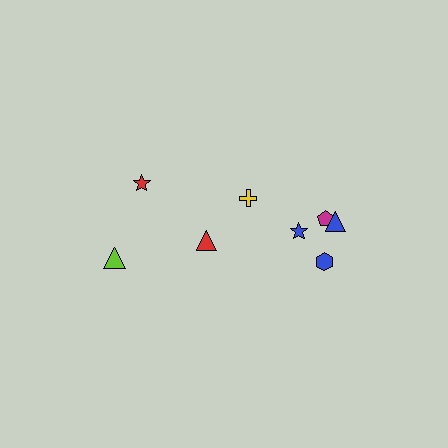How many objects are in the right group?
There are 5 objects.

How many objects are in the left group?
There are 3 objects.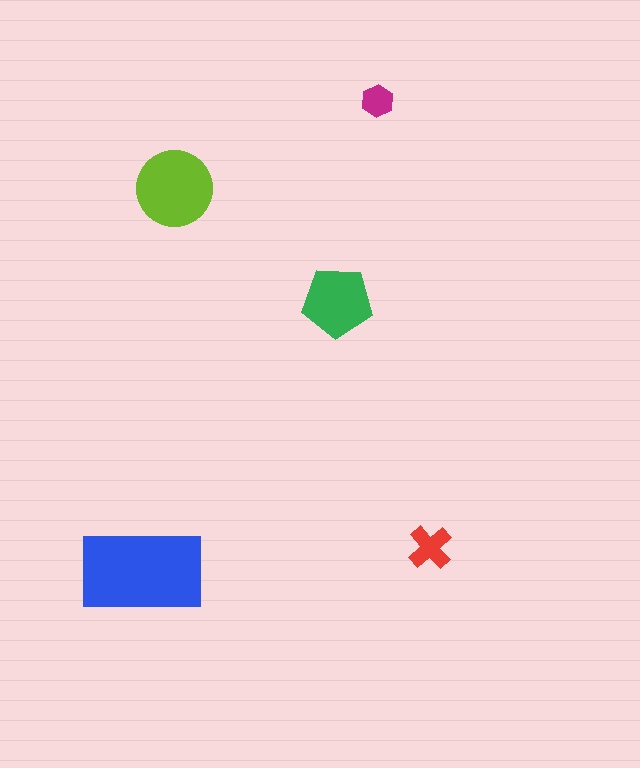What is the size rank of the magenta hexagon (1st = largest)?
5th.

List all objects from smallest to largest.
The magenta hexagon, the red cross, the green pentagon, the lime circle, the blue rectangle.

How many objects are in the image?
There are 5 objects in the image.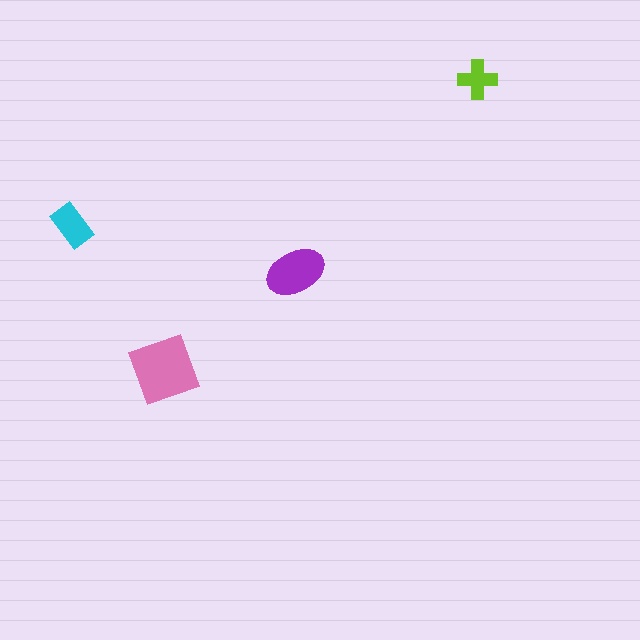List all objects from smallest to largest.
The lime cross, the cyan rectangle, the purple ellipse, the pink diamond.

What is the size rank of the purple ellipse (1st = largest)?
2nd.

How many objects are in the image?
There are 4 objects in the image.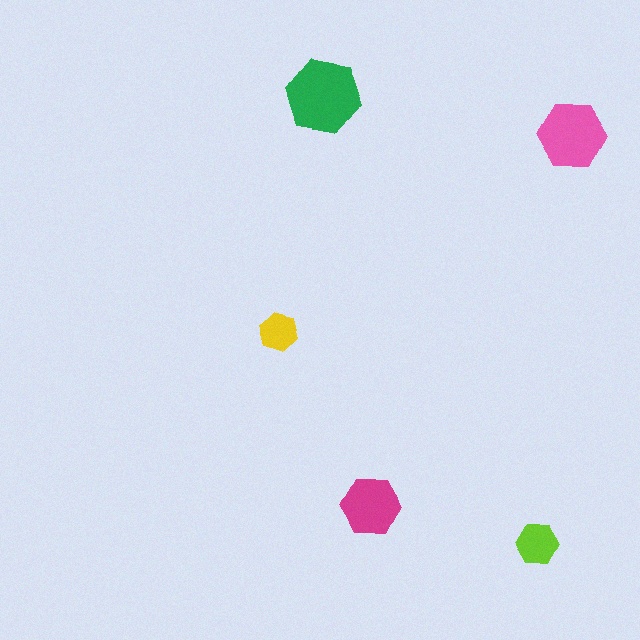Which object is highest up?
The green hexagon is topmost.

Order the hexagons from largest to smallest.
the green one, the pink one, the magenta one, the lime one, the yellow one.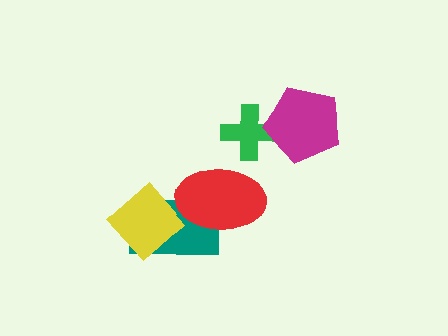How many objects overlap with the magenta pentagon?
1 object overlaps with the magenta pentagon.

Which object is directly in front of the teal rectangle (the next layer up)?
The yellow diamond is directly in front of the teal rectangle.